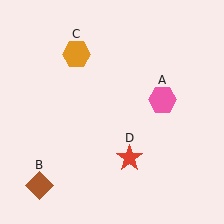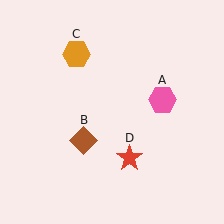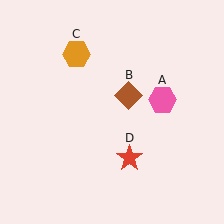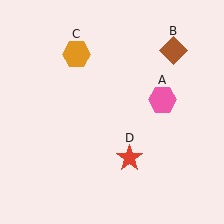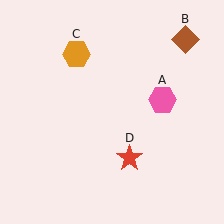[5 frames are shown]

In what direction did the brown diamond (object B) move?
The brown diamond (object B) moved up and to the right.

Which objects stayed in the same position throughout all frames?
Pink hexagon (object A) and orange hexagon (object C) and red star (object D) remained stationary.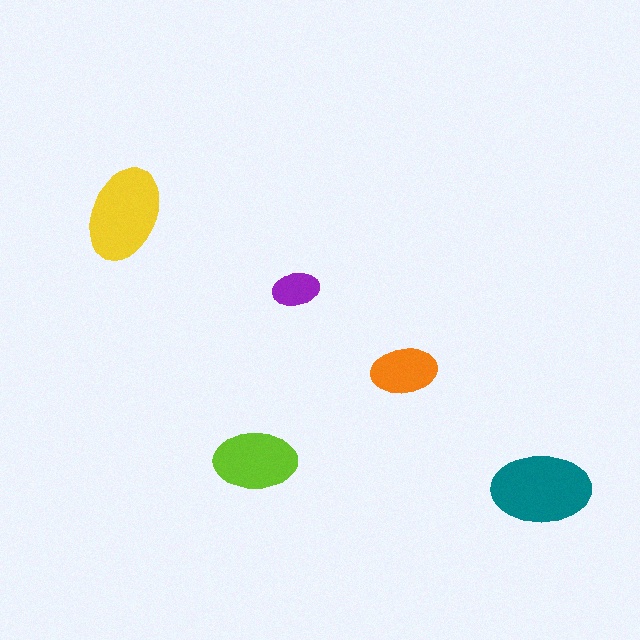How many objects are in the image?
There are 5 objects in the image.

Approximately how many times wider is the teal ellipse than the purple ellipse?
About 2 times wider.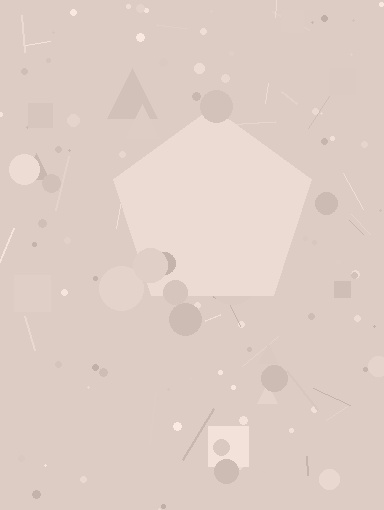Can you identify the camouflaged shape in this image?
The camouflaged shape is a pentagon.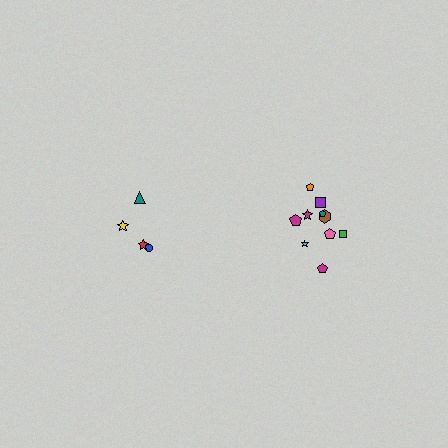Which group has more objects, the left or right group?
The right group.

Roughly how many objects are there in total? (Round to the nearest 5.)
Roughly 15 objects in total.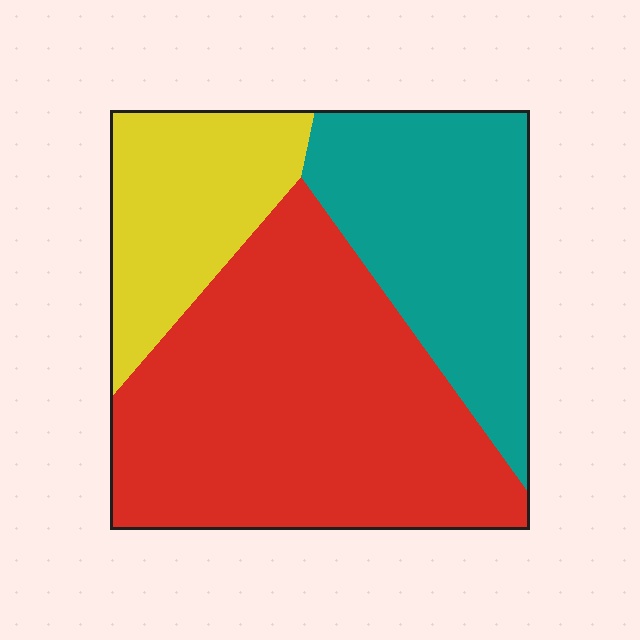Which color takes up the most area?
Red, at roughly 50%.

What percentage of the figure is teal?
Teal takes up between a sixth and a third of the figure.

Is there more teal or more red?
Red.